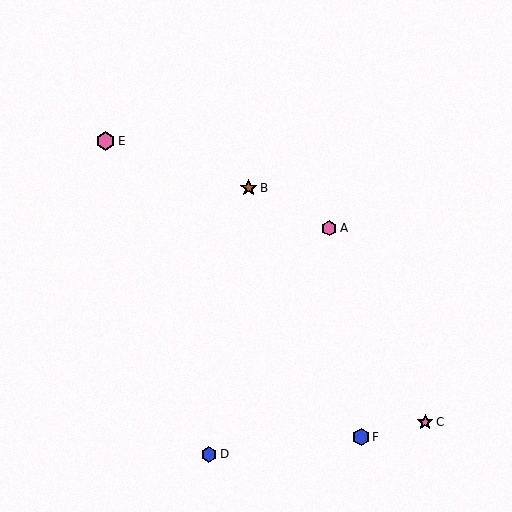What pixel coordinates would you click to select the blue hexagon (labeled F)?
Click at (361, 437) to select the blue hexagon F.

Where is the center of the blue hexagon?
The center of the blue hexagon is at (209, 454).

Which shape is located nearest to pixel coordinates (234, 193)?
The brown star (labeled B) at (249, 188) is nearest to that location.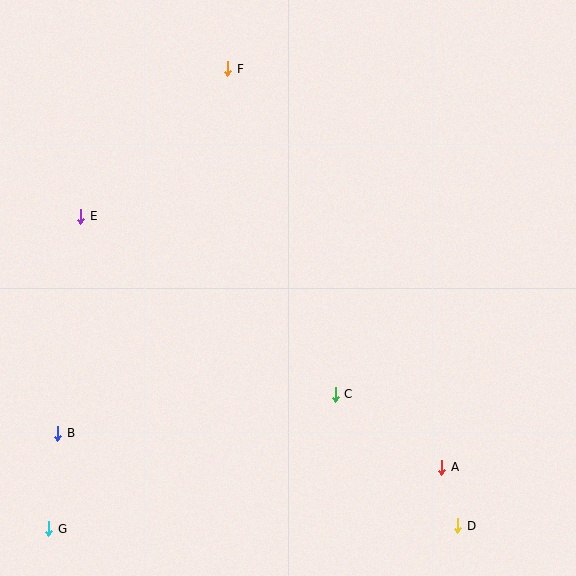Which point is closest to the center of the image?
Point C at (335, 394) is closest to the center.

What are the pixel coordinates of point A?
Point A is at (442, 467).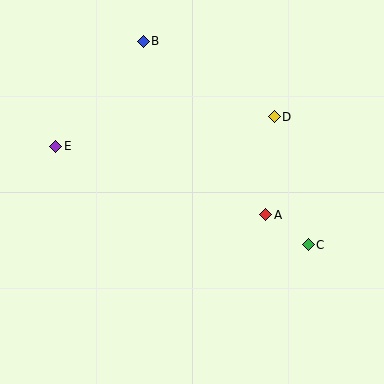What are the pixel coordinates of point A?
Point A is at (266, 215).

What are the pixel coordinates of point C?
Point C is at (308, 245).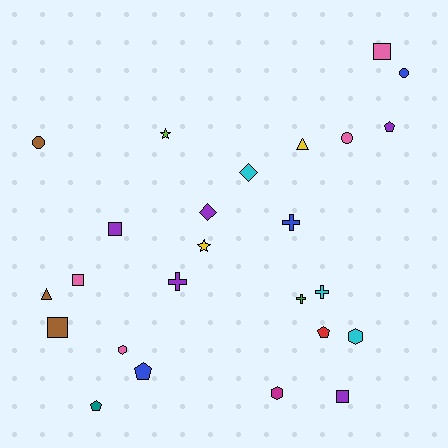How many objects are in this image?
There are 25 objects.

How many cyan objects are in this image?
There are 3 cyan objects.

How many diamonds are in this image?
There are 2 diamonds.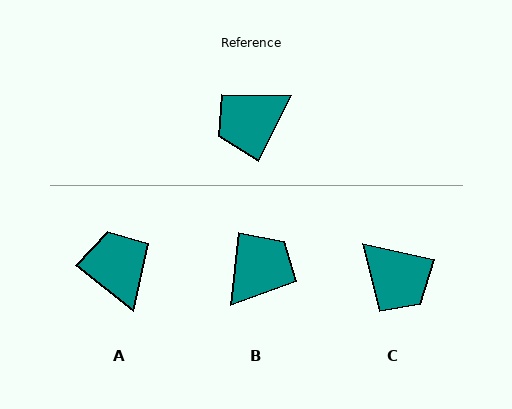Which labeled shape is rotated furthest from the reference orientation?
B, about 159 degrees away.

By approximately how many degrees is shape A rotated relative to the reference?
Approximately 102 degrees clockwise.